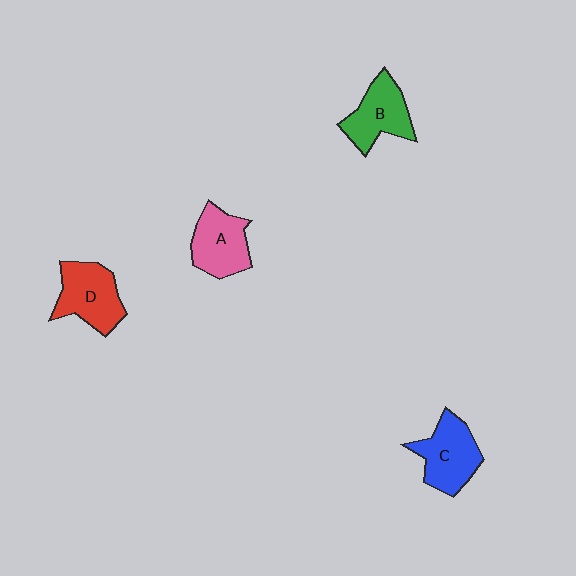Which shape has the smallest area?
Shape A (pink).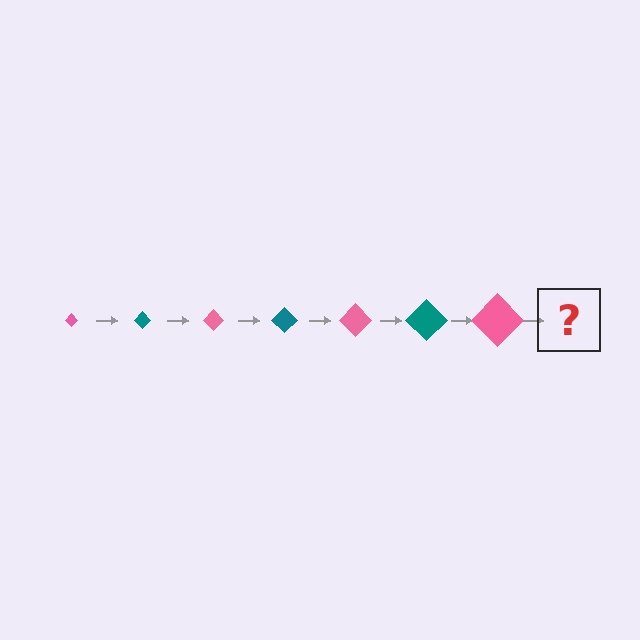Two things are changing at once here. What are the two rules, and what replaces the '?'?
The two rules are that the diamond grows larger each step and the color cycles through pink and teal. The '?' should be a teal diamond, larger than the previous one.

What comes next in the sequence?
The next element should be a teal diamond, larger than the previous one.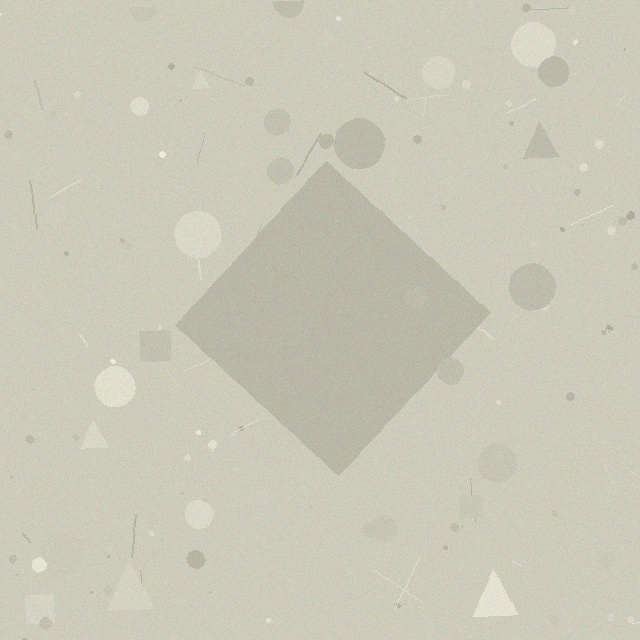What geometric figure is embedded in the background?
A diamond is embedded in the background.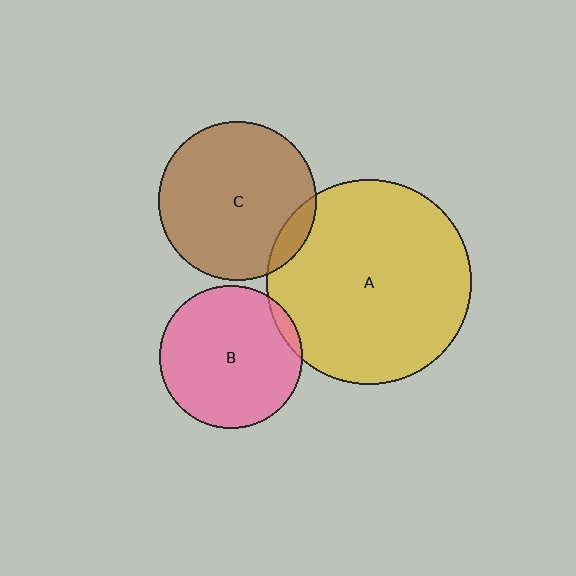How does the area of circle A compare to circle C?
Approximately 1.7 times.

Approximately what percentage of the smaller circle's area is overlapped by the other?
Approximately 10%.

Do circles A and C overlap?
Yes.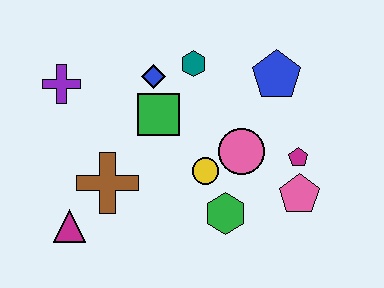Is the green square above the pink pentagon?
Yes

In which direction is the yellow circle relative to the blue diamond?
The yellow circle is below the blue diamond.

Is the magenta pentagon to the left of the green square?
No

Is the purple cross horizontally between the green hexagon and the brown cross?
No